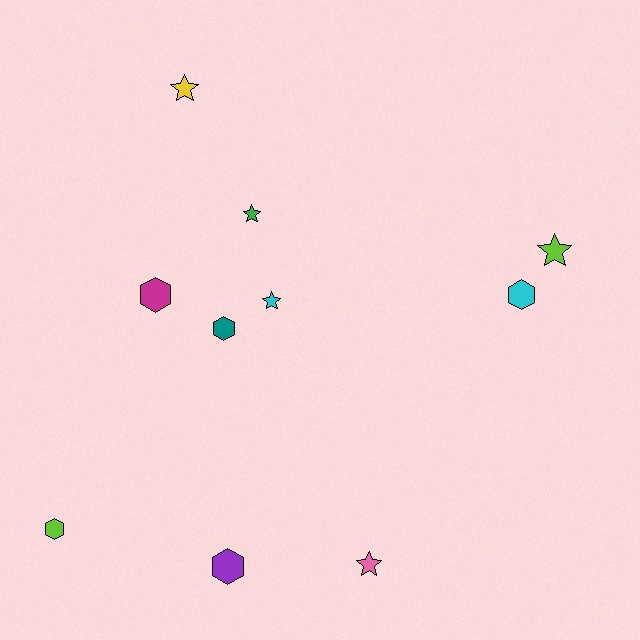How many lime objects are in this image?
There are 2 lime objects.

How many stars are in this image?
There are 5 stars.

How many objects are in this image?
There are 10 objects.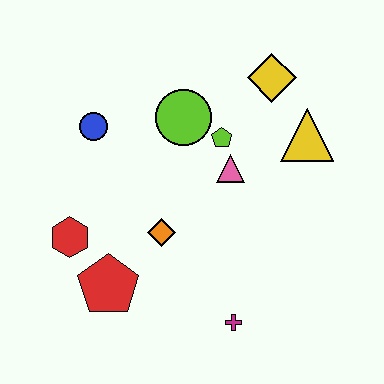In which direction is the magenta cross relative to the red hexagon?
The magenta cross is to the right of the red hexagon.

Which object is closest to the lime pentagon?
The pink triangle is closest to the lime pentagon.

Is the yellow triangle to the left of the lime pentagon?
No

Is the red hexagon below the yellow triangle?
Yes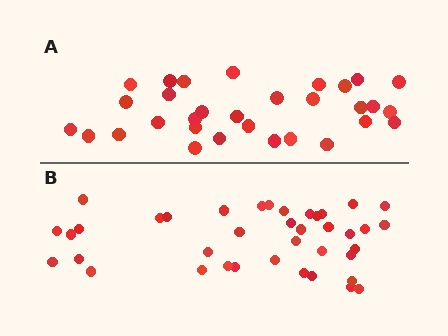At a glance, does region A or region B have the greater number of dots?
Region B (the bottom region) has more dots.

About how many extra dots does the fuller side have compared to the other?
Region B has roughly 8 or so more dots than region A.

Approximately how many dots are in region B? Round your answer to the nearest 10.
About 40 dots. (The exact count is 39, which rounds to 40.)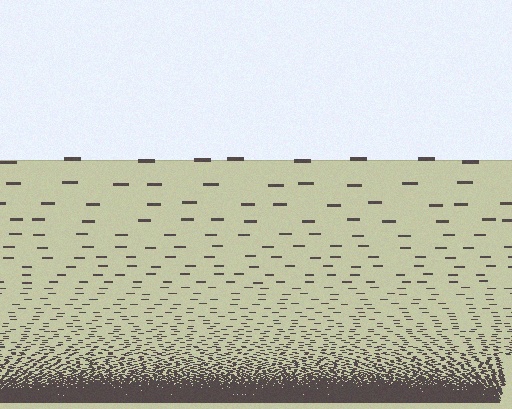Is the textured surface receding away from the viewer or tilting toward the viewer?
The surface appears to tilt toward the viewer. Texture elements get larger and sparser toward the top.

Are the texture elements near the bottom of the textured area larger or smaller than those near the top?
Smaller. The gradient is inverted — elements near the bottom are smaller and denser.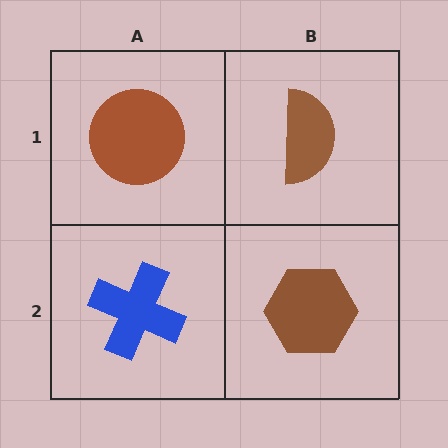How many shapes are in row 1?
2 shapes.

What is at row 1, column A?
A brown circle.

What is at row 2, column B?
A brown hexagon.